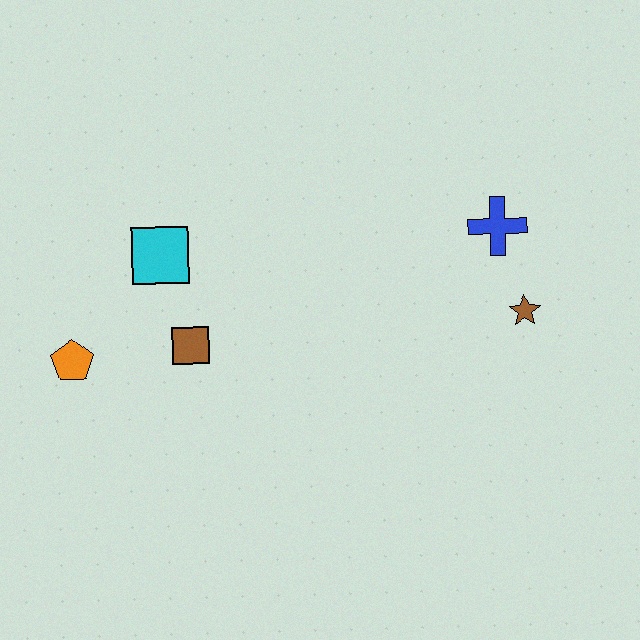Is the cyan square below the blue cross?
Yes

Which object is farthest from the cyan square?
The brown star is farthest from the cyan square.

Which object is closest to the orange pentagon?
The brown square is closest to the orange pentagon.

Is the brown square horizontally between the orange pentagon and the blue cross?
Yes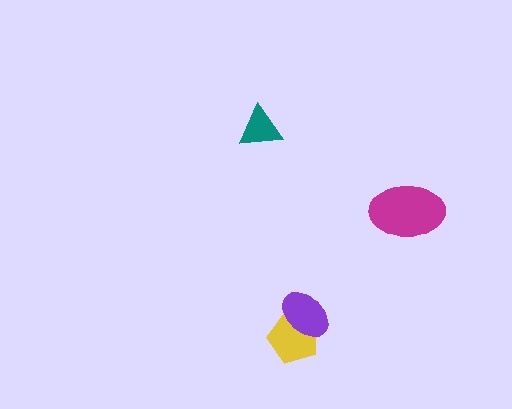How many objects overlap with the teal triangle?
0 objects overlap with the teal triangle.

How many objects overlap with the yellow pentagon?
1 object overlaps with the yellow pentagon.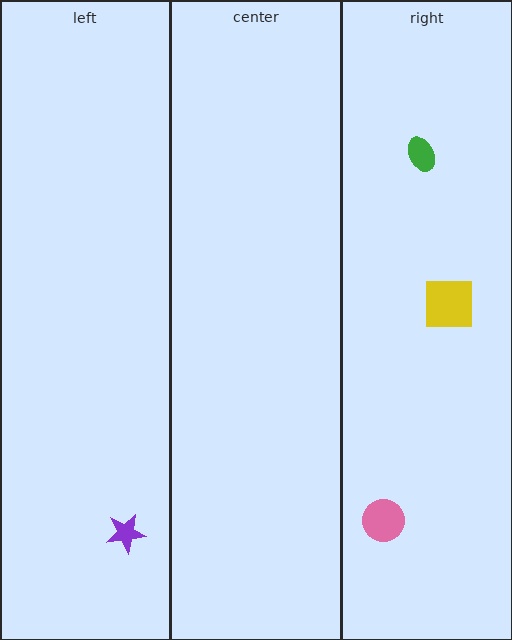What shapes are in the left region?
The purple star.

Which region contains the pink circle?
The right region.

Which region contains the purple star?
The left region.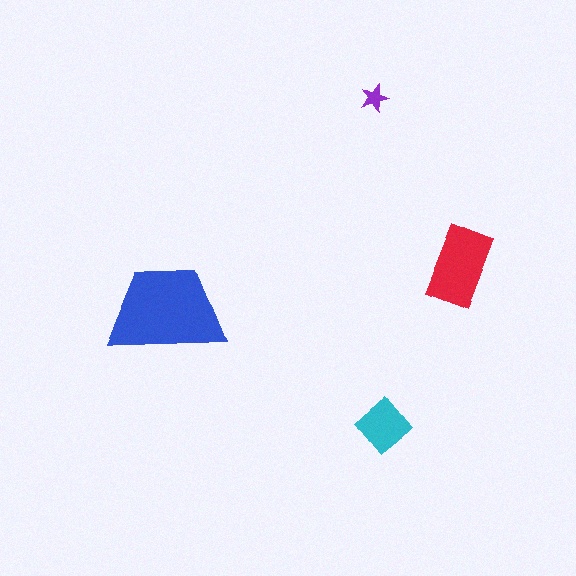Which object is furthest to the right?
The red rectangle is rightmost.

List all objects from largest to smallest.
The blue trapezoid, the red rectangle, the cyan diamond, the purple star.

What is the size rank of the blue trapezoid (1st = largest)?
1st.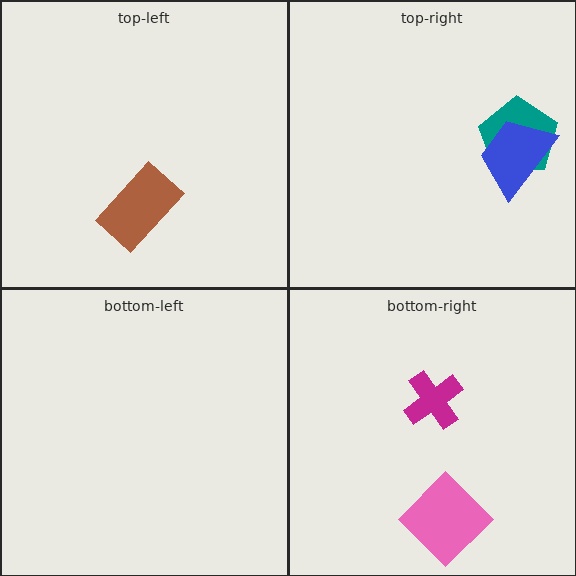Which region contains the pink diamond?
The bottom-right region.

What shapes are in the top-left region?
The brown rectangle.